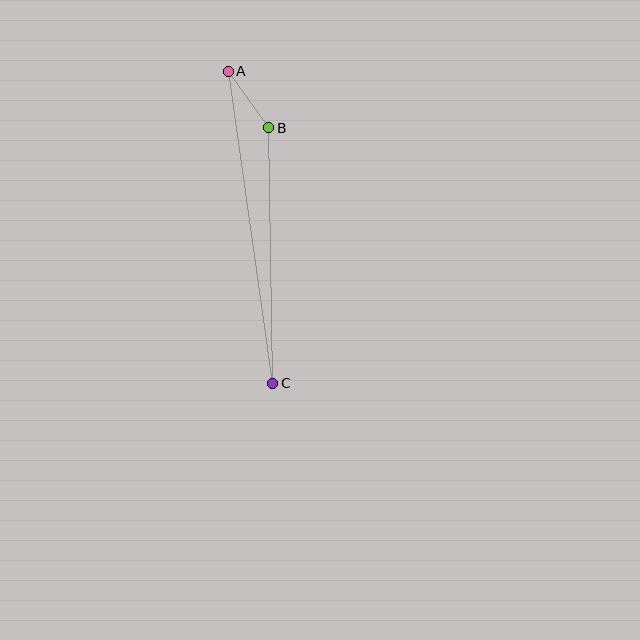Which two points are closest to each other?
Points A and B are closest to each other.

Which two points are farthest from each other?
Points A and C are farthest from each other.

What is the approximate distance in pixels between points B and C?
The distance between B and C is approximately 256 pixels.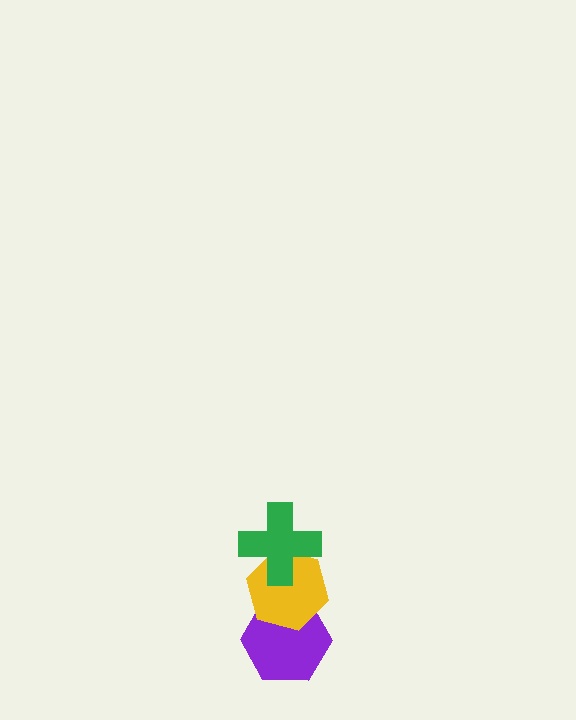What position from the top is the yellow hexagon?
The yellow hexagon is 2nd from the top.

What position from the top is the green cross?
The green cross is 1st from the top.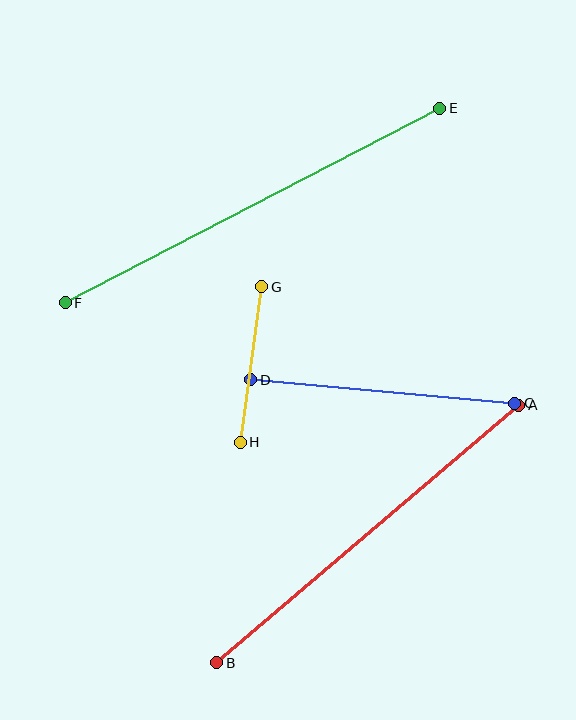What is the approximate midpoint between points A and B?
The midpoint is at approximately (368, 534) pixels.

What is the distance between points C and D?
The distance is approximately 265 pixels.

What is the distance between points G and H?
The distance is approximately 157 pixels.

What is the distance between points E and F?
The distance is approximately 423 pixels.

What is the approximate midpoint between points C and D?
The midpoint is at approximately (383, 391) pixels.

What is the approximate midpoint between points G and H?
The midpoint is at approximately (251, 364) pixels.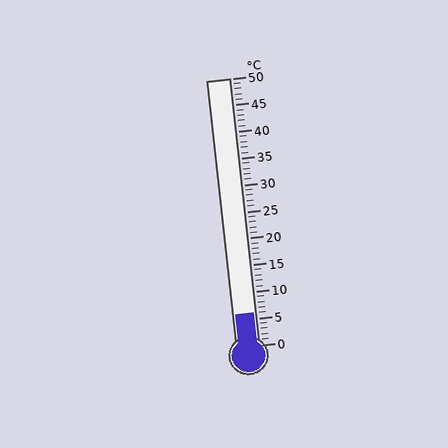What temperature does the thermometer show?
The thermometer shows approximately 6°C.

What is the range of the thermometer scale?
The thermometer scale ranges from 0°C to 50°C.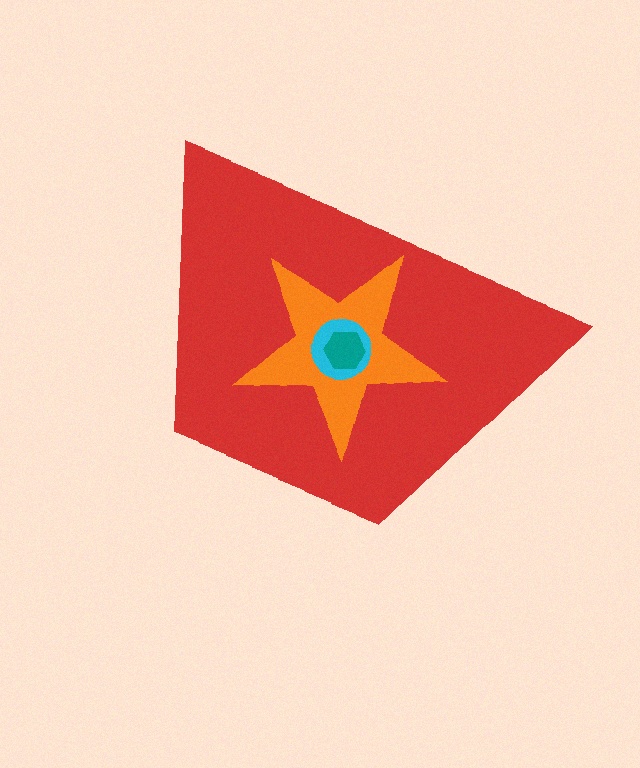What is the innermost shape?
The teal hexagon.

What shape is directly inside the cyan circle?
The teal hexagon.